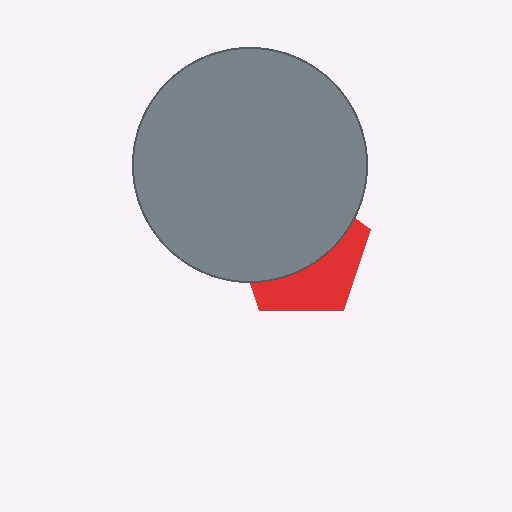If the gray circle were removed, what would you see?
You would see the complete red pentagon.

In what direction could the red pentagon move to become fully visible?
The red pentagon could move down. That would shift it out from behind the gray circle entirely.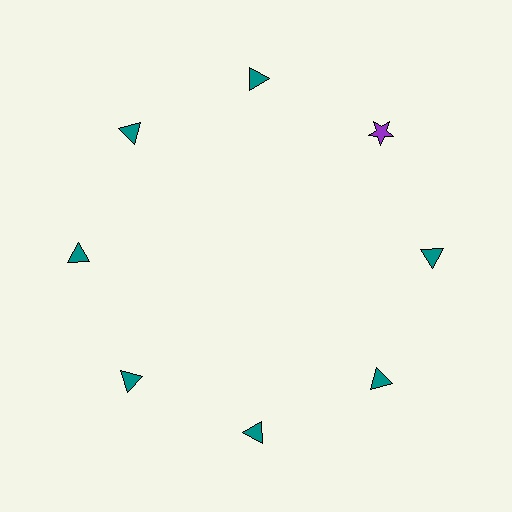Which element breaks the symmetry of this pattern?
The purple star at roughly the 2 o'clock position breaks the symmetry. All other shapes are teal triangles.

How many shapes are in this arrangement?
There are 8 shapes arranged in a ring pattern.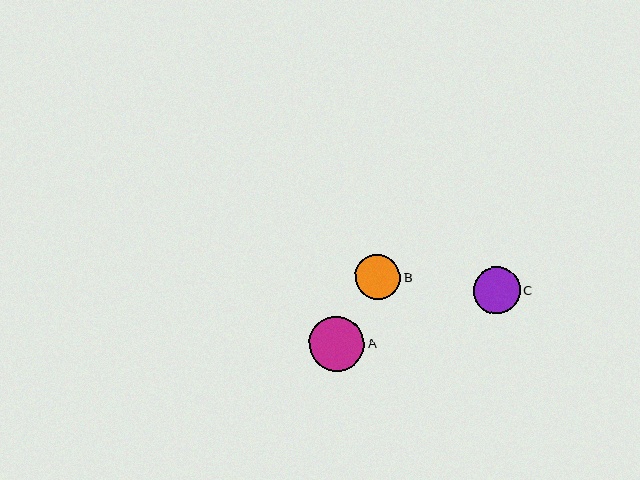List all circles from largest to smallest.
From largest to smallest: A, C, B.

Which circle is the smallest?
Circle B is the smallest with a size of approximately 45 pixels.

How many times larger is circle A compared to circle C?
Circle A is approximately 1.2 times the size of circle C.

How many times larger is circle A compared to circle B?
Circle A is approximately 1.2 times the size of circle B.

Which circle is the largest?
Circle A is the largest with a size of approximately 55 pixels.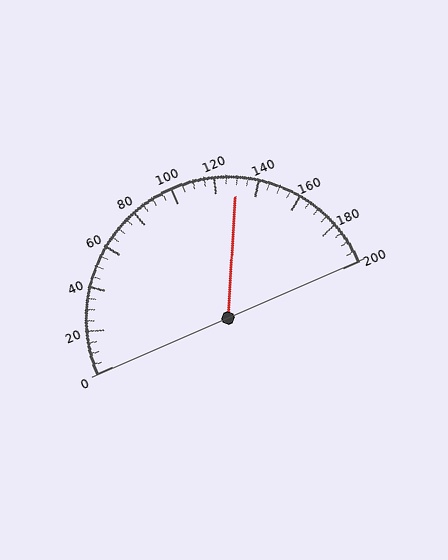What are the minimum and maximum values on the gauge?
The gauge ranges from 0 to 200.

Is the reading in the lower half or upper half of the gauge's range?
The reading is in the upper half of the range (0 to 200).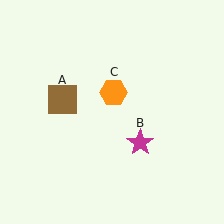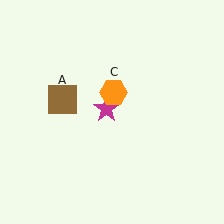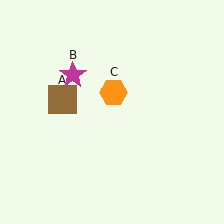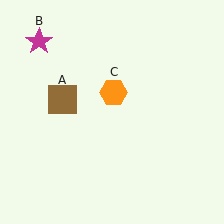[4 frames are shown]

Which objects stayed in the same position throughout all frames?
Brown square (object A) and orange hexagon (object C) remained stationary.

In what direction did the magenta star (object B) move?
The magenta star (object B) moved up and to the left.